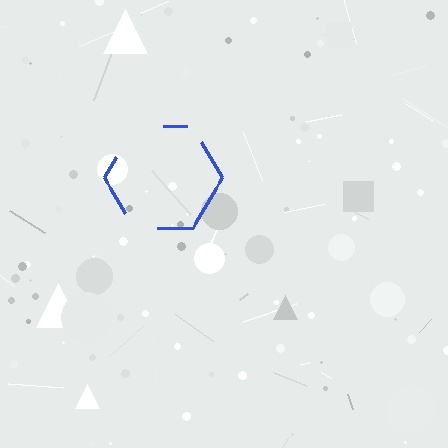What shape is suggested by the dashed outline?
The dashed outline suggests a hexagon.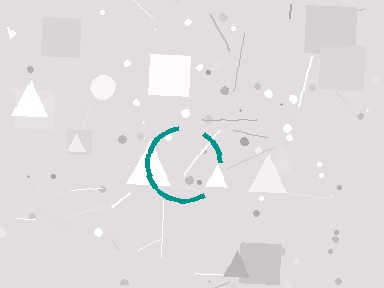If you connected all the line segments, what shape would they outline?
They would outline a circle.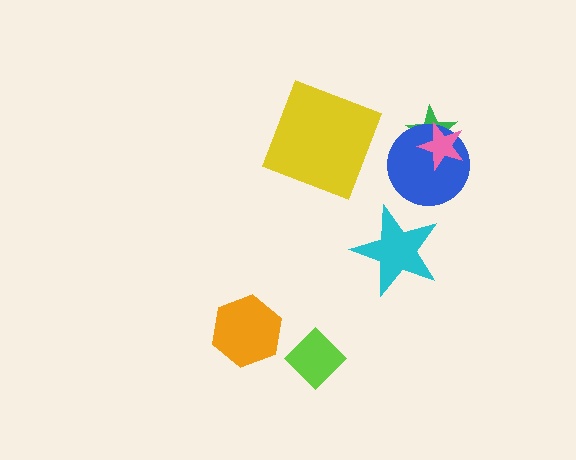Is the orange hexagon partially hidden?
No, no other shape covers it.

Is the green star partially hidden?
Yes, it is partially covered by another shape.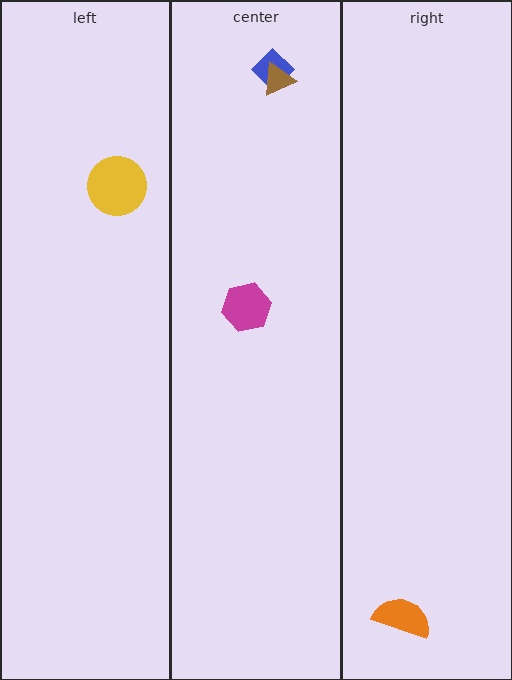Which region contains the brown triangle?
The center region.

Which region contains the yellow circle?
The left region.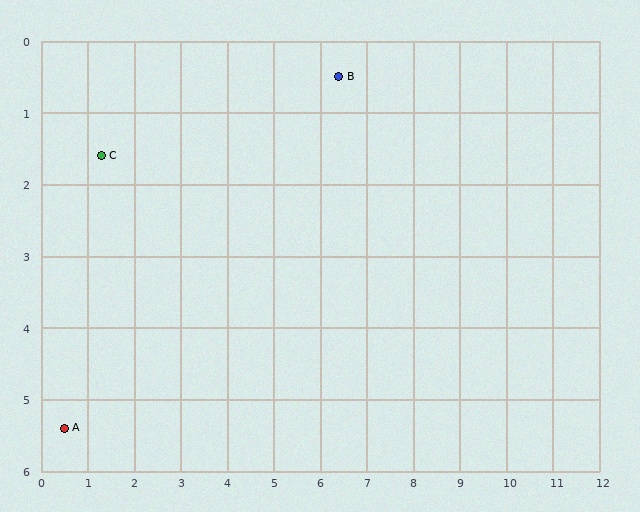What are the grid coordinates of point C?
Point C is at approximately (1.3, 1.6).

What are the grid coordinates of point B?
Point B is at approximately (6.4, 0.5).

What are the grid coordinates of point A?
Point A is at approximately (0.5, 5.4).